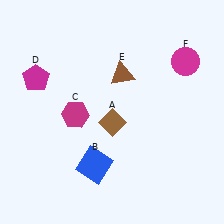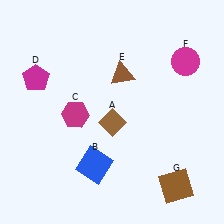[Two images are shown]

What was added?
A brown square (G) was added in Image 2.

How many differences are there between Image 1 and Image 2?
There is 1 difference between the two images.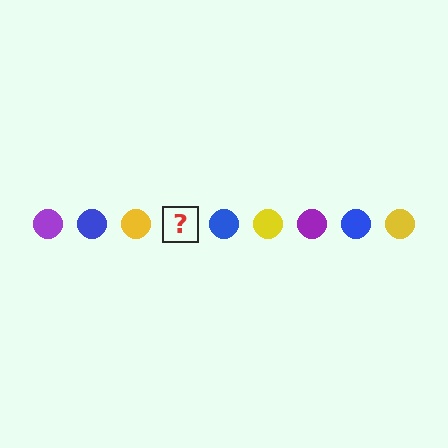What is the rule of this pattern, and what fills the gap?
The rule is that the pattern cycles through purple, blue, yellow circles. The gap should be filled with a purple circle.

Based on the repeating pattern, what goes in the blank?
The blank should be a purple circle.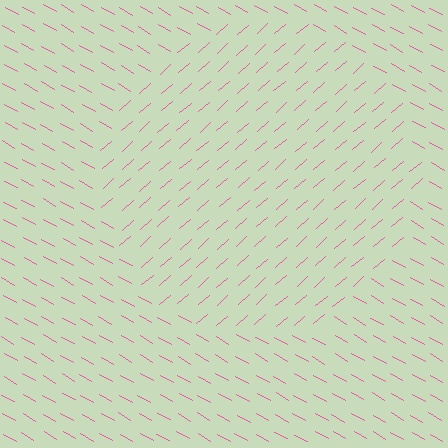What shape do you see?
I see a circle.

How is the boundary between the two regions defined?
The boundary is defined purely by a change in line orientation (approximately 70 degrees difference). All lines are the same color and thickness.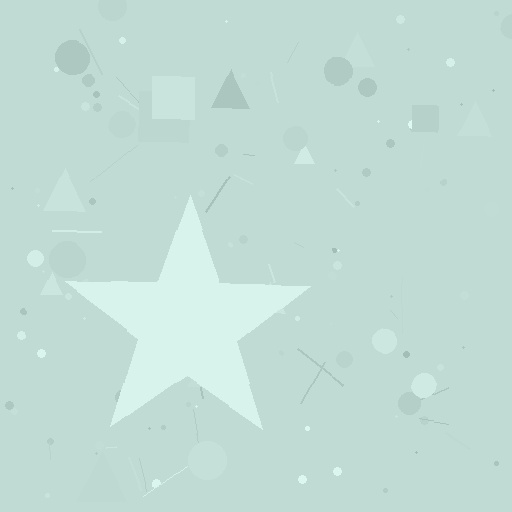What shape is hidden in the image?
A star is hidden in the image.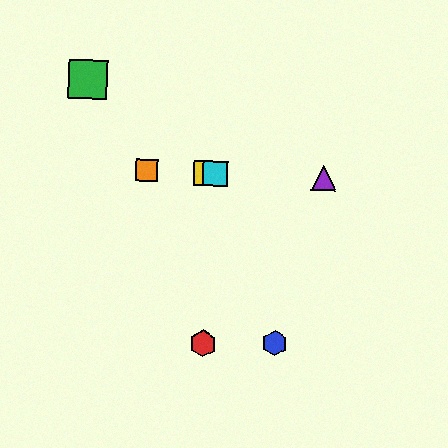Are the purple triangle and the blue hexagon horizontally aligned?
No, the purple triangle is at y≈178 and the blue hexagon is at y≈343.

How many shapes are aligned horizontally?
4 shapes (the yellow square, the purple triangle, the orange square, the cyan square) are aligned horizontally.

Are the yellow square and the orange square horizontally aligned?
Yes, both are at y≈173.